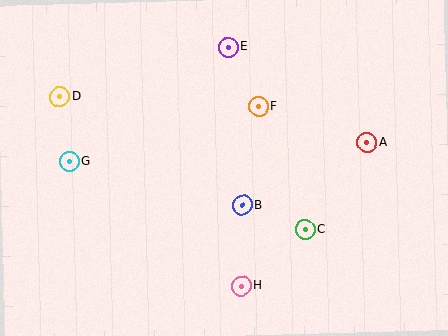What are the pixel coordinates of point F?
Point F is at (259, 106).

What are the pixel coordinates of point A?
Point A is at (367, 143).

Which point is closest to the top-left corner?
Point D is closest to the top-left corner.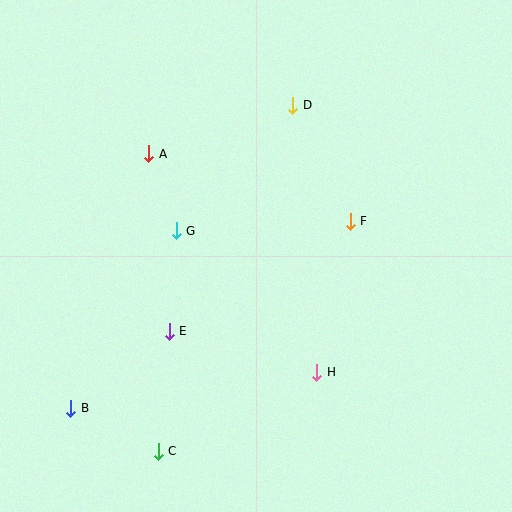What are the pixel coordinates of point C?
Point C is at (158, 451).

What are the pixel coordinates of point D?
Point D is at (293, 105).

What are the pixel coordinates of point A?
Point A is at (149, 154).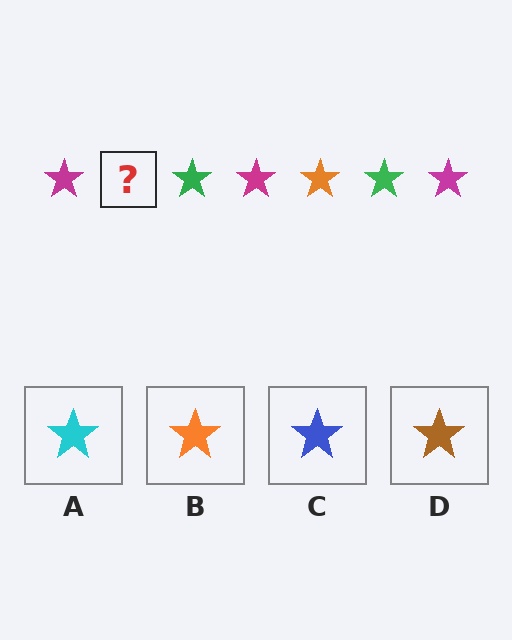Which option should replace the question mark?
Option B.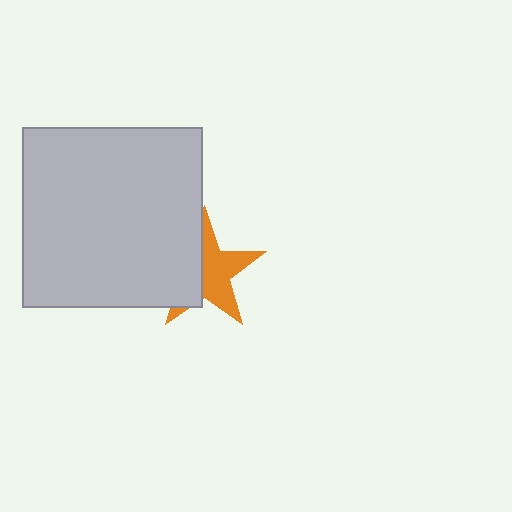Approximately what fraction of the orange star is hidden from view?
Roughly 45% of the orange star is hidden behind the light gray square.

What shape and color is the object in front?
The object in front is a light gray square.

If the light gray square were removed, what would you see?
You would see the complete orange star.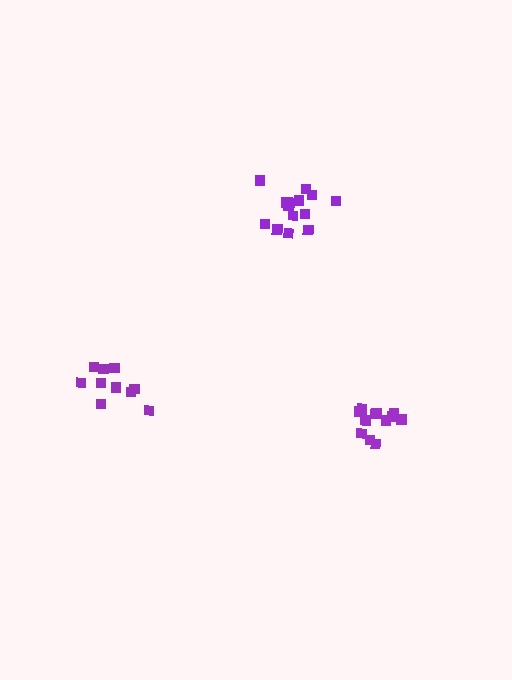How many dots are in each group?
Group 1: 12 dots, Group 2: 14 dots, Group 3: 10 dots (36 total).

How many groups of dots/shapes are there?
There are 3 groups.